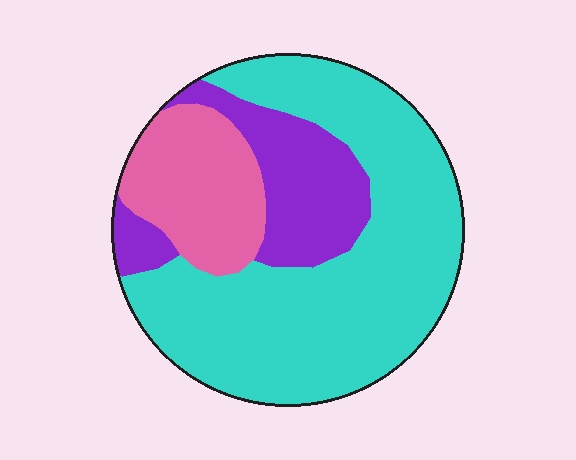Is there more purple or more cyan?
Cyan.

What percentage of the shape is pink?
Pink takes up about one fifth (1/5) of the shape.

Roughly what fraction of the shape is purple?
Purple takes up about one fifth (1/5) of the shape.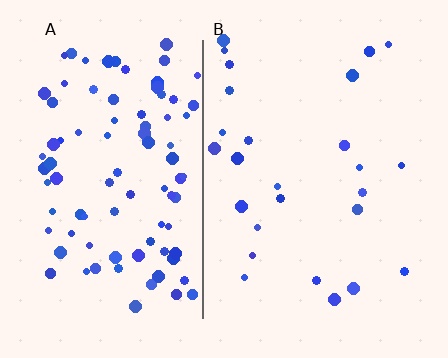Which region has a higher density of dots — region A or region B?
A (the left).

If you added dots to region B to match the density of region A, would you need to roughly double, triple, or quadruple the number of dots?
Approximately triple.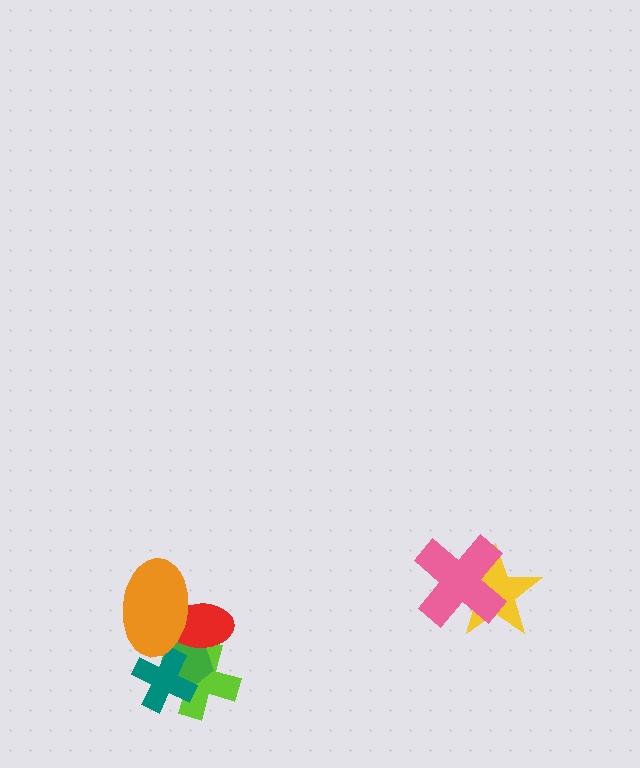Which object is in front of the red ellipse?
The orange ellipse is in front of the red ellipse.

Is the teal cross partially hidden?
Yes, it is partially covered by another shape.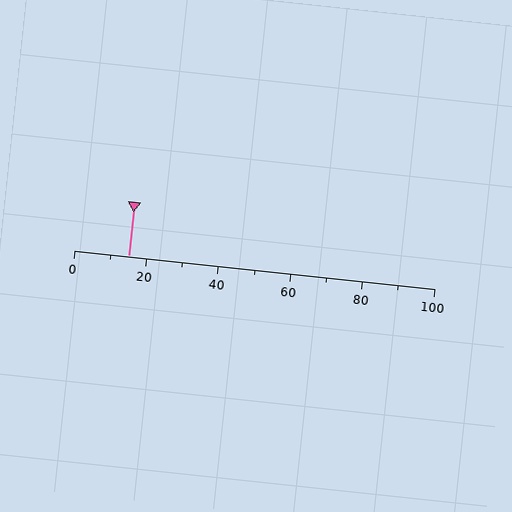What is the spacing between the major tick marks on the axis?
The major ticks are spaced 20 apart.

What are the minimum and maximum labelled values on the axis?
The axis runs from 0 to 100.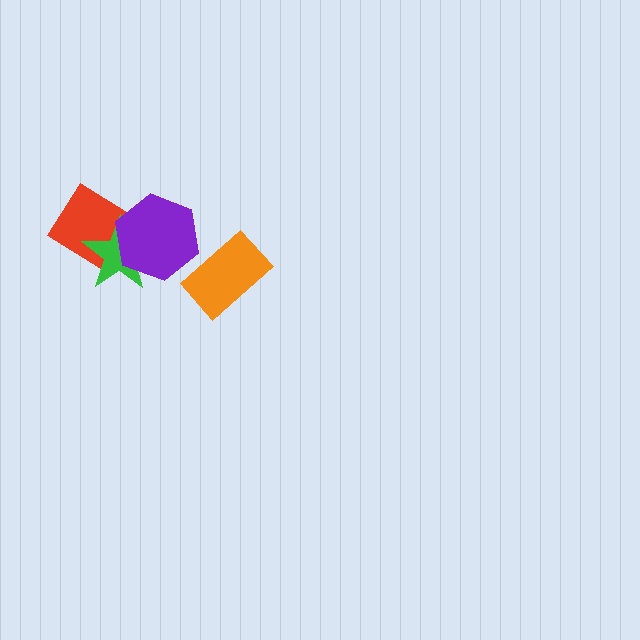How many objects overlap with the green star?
2 objects overlap with the green star.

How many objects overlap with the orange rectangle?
0 objects overlap with the orange rectangle.